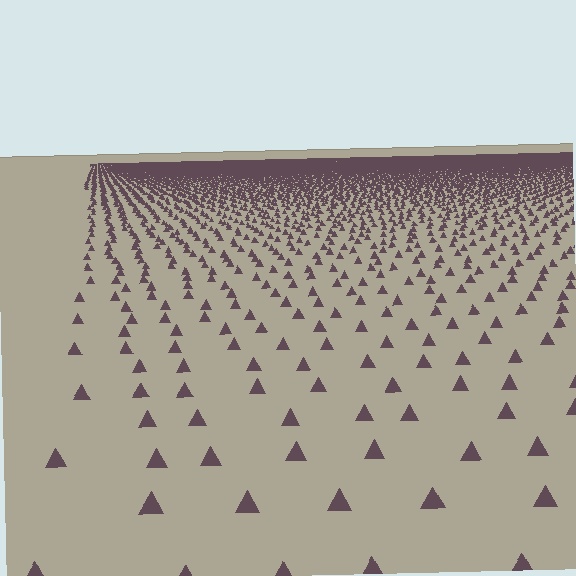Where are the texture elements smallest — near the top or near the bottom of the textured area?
Near the top.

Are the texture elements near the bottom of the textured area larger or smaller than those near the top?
Larger. Near the bottom, elements are closer to the viewer and appear at a bigger on-screen size.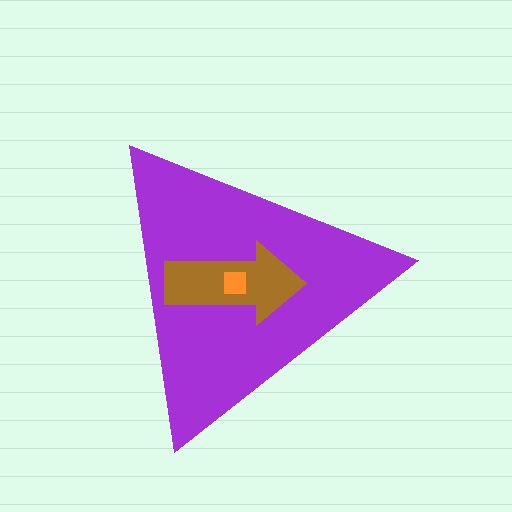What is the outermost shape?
The purple triangle.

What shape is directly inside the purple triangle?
The brown arrow.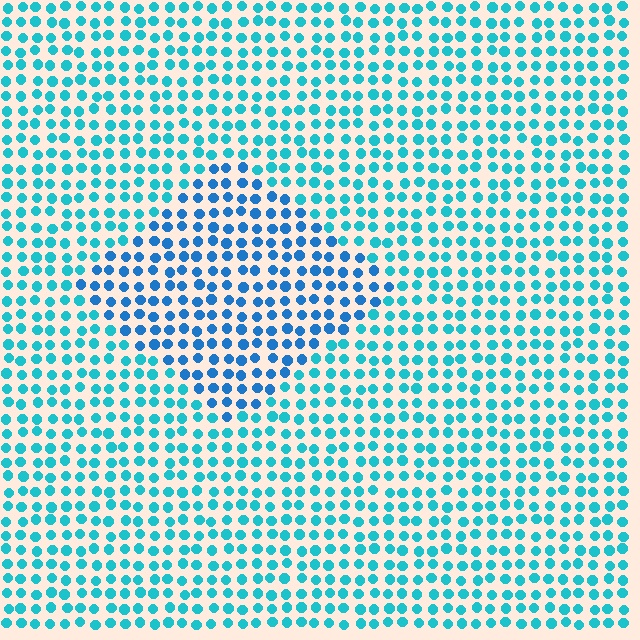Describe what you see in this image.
The image is filled with small cyan elements in a uniform arrangement. A diamond-shaped region is visible where the elements are tinted to a slightly different hue, forming a subtle color boundary.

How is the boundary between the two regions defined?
The boundary is defined purely by a slight shift in hue (about 26 degrees). Spacing, size, and orientation are identical on both sides.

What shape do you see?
I see a diamond.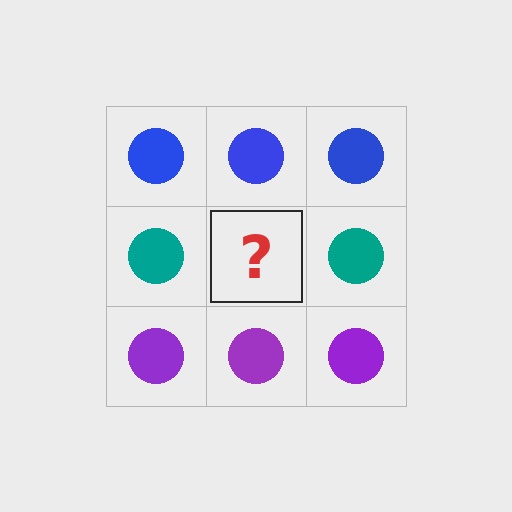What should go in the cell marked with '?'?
The missing cell should contain a teal circle.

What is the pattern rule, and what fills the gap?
The rule is that each row has a consistent color. The gap should be filled with a teal circle.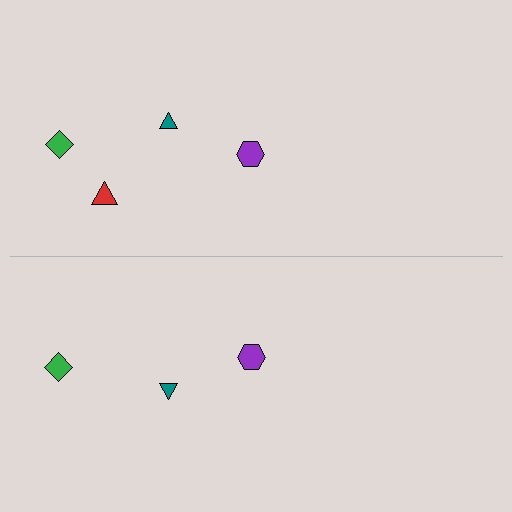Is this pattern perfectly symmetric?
No, the pattern is not perfectly symmetric. A red triangle is missing from the bottom side.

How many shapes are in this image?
There are 7 shapes in this image.